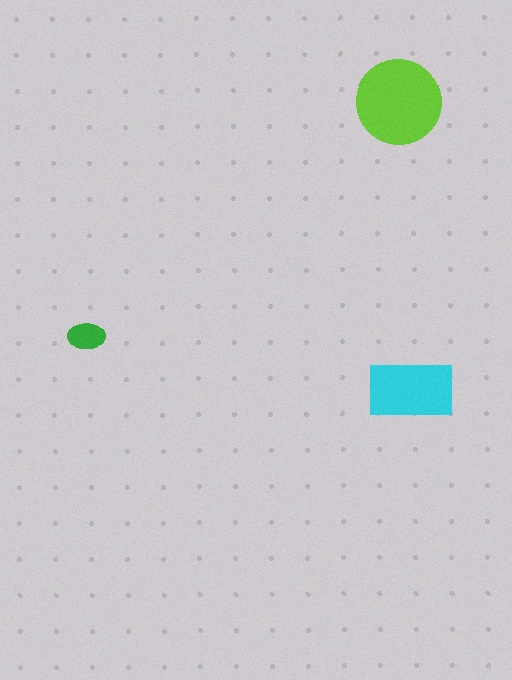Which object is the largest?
The lime circle.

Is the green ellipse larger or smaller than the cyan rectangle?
Smaller.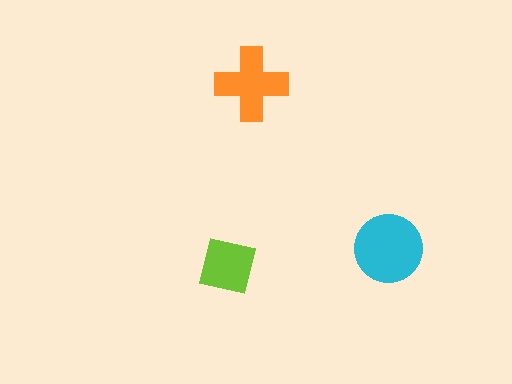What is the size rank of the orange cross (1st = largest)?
2nd.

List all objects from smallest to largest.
The lime square, the orange cross, the cyan circle.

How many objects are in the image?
There are 3 objects in the image.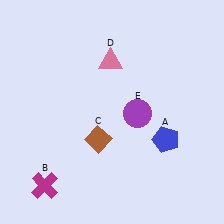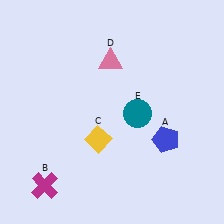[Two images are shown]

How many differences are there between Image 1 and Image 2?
There are 2 differences between the two images.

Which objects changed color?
C changed from brown to yellow. E changed from purple to teal.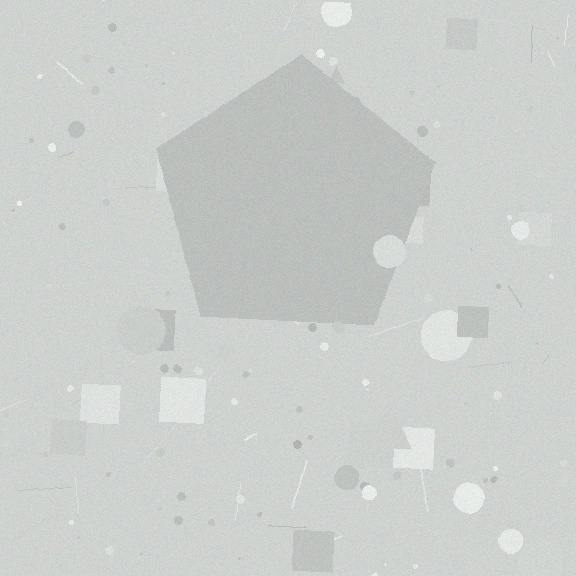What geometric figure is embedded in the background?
A pentagon is embedded in the background.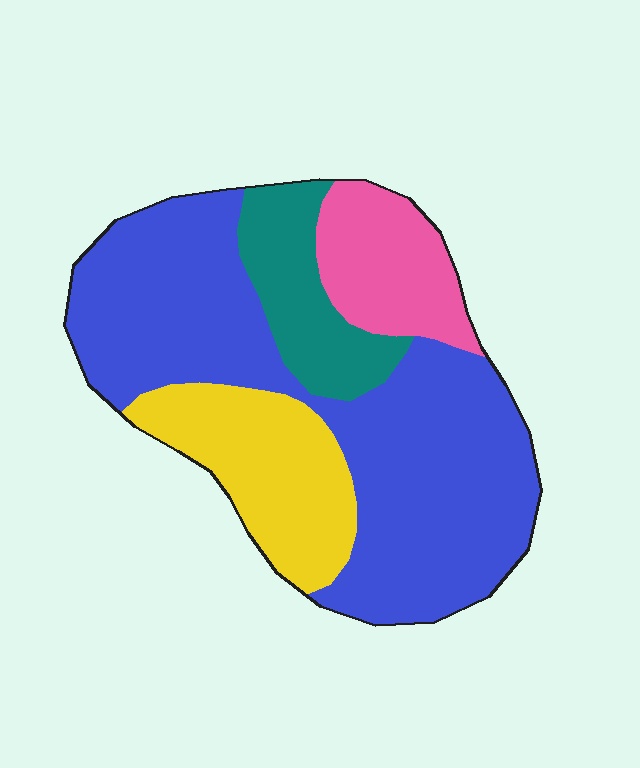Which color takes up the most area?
Blue, at roughly 55%.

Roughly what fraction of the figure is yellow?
Yellow covers 18% of the figure.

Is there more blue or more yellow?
Blue.